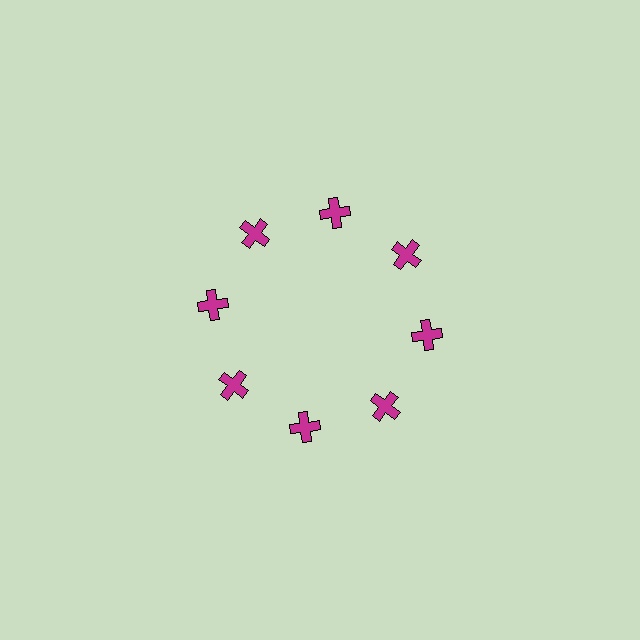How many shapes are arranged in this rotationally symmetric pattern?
There are 8 shapes, arranged in 8 groups of 1.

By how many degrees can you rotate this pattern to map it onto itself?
The pattern maps onto itself every 45 degrees of rotation.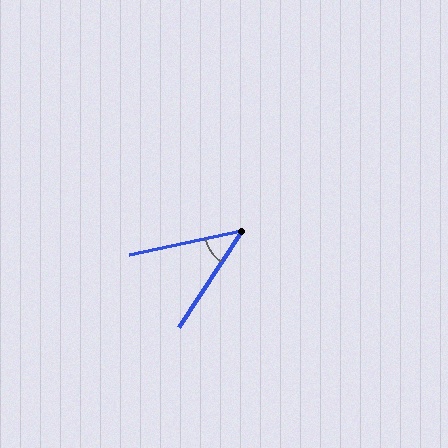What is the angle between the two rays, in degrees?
Approximately 44 degrees.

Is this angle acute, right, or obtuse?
It is acute.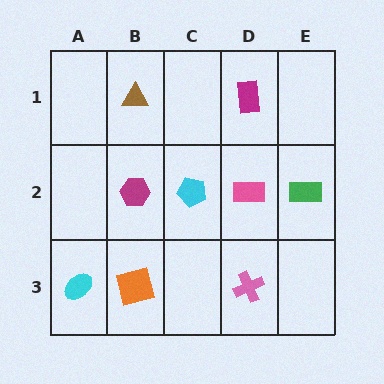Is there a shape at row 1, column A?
No, that cell is empty.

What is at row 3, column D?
A pink cross.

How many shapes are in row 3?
3 shapes.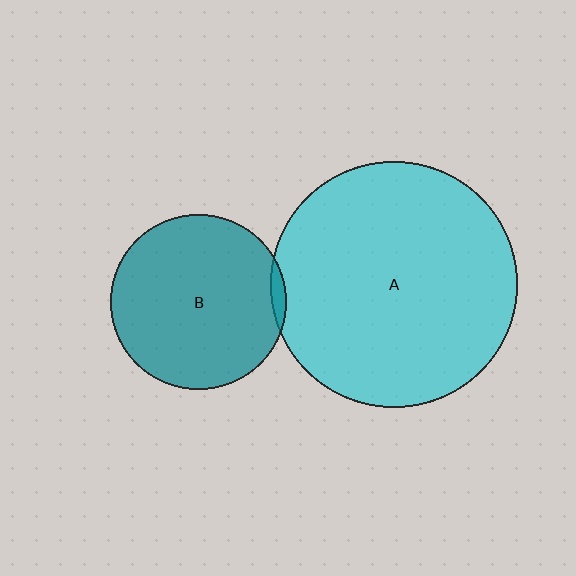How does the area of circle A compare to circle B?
Approximately 2.0 times.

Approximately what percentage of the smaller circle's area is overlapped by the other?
Approximately 5%.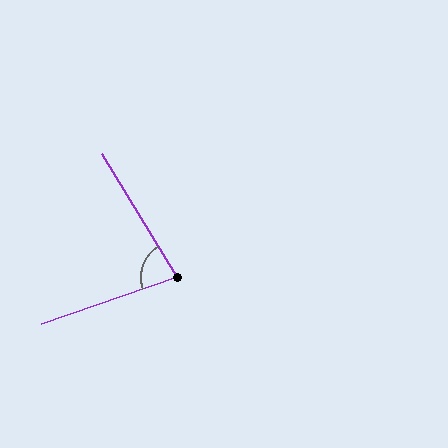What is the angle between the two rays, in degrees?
Approximately 78 degrees.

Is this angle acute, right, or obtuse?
It is acute.